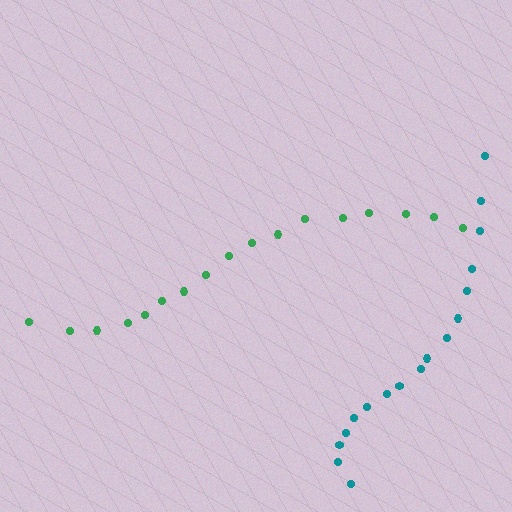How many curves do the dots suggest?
There are 2 distinct paths.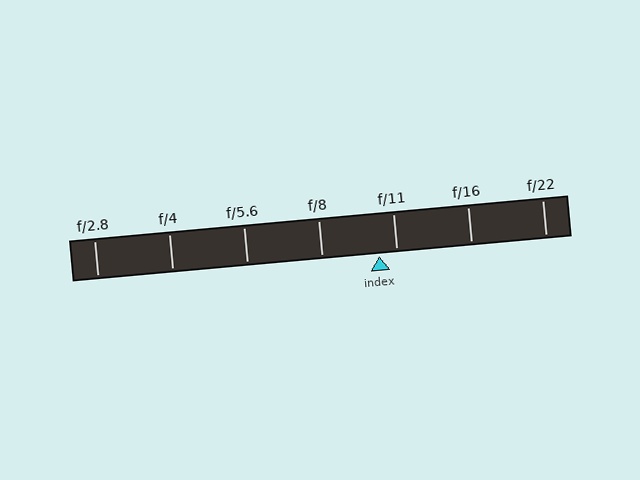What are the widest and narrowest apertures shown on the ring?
The widest aperture shown is f/2.8 and the narrowest is f/22.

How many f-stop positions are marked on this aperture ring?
There are 7 f-stop positions marked.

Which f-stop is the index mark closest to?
The index mark is closest to f/11.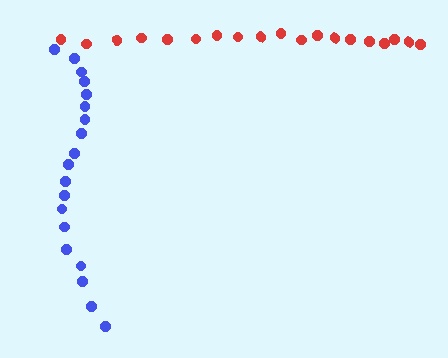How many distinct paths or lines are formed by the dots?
There are 2 distinct paths.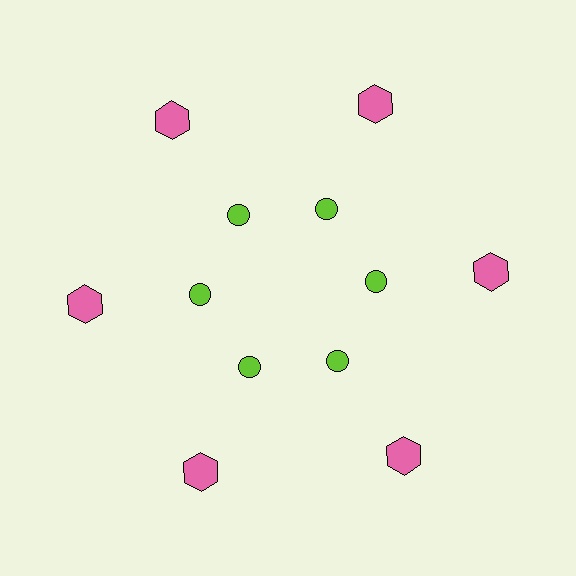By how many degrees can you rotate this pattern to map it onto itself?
The pattern maps onto itself every 60 degrees of rotation.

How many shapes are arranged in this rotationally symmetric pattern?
There are 12 shapes, arranged in 6 groups of 2.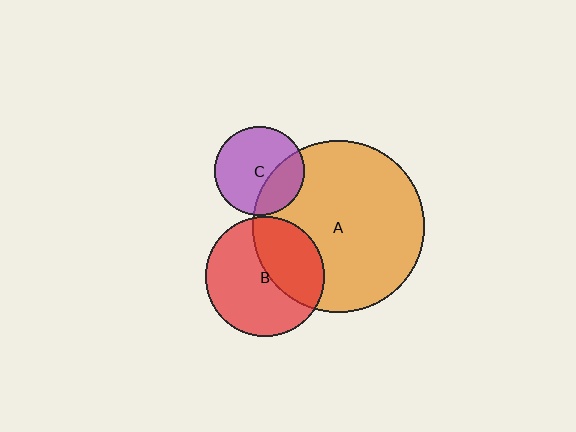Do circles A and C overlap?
Yes.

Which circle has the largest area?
Circle A (orange).